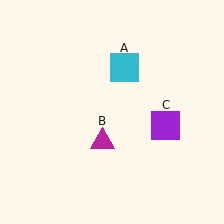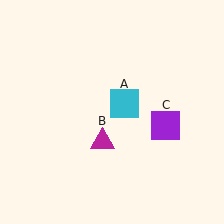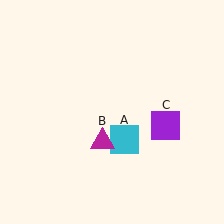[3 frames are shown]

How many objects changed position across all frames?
1 object changed position: cyan square (object A).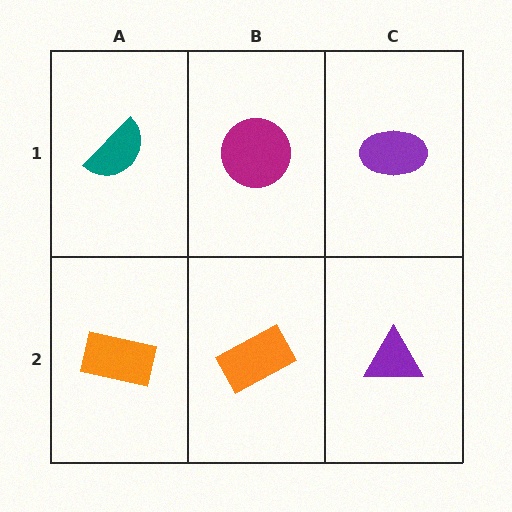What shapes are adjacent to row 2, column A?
A teal semicircle (row 1, column A), an orange rectangle (row 2, column B).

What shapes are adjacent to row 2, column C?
A purple ellipse (row 1, column C), an orange rectangle (row 2, column B).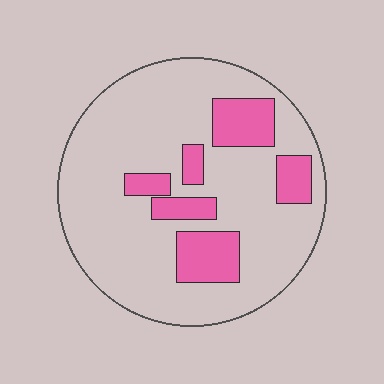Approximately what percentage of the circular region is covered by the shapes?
Approximately 20%.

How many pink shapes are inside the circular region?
6.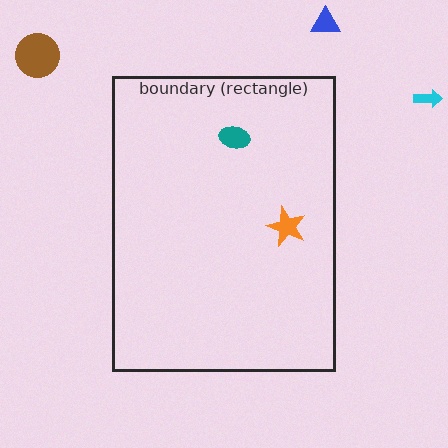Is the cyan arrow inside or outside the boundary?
Outside.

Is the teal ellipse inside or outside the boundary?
Inside.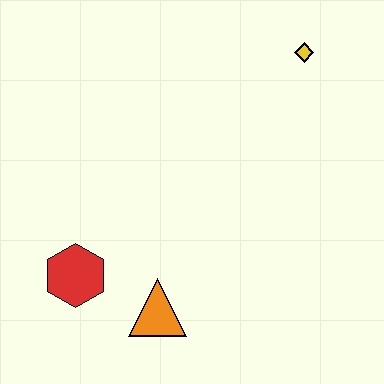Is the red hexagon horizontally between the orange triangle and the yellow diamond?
No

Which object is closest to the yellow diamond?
The orange triangle is closest to the yellow diamond.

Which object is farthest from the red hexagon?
The yellow diamond is farthest from the red hexagon.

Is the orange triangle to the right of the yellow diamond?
No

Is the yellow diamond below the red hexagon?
No